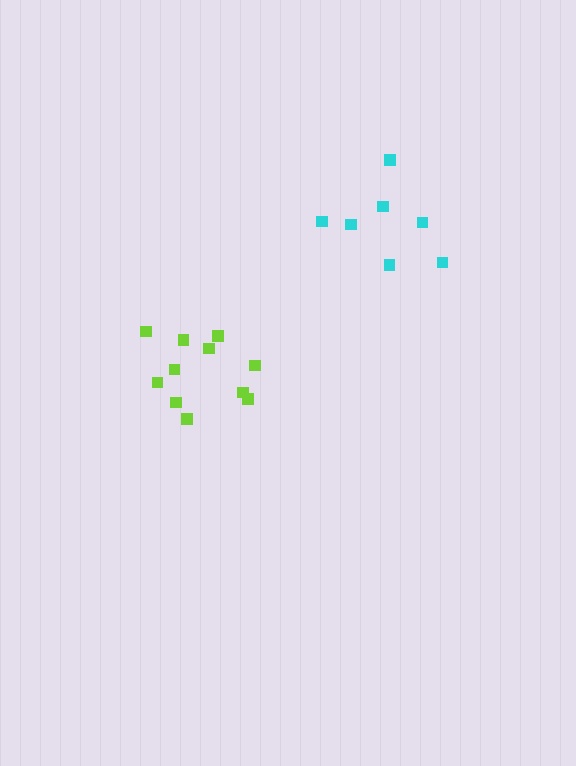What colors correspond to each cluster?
The clusters are colored: cyan, lime.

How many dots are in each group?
Group 1: 7 dots, Group 2: 11 dots (18 total).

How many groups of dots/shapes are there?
There are 2 groups.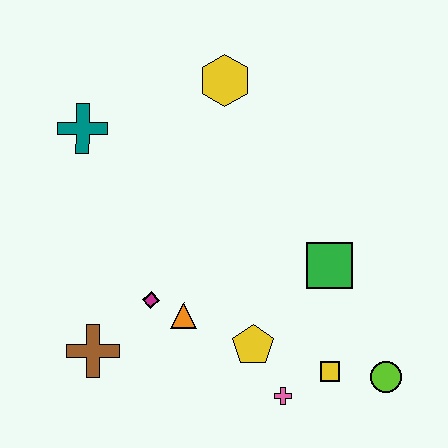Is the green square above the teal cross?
No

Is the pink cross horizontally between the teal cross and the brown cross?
No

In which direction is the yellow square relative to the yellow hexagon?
The yellow square is below the yellow hexagon.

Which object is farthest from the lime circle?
The teal cross is farthest from the lime circle.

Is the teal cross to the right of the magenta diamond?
No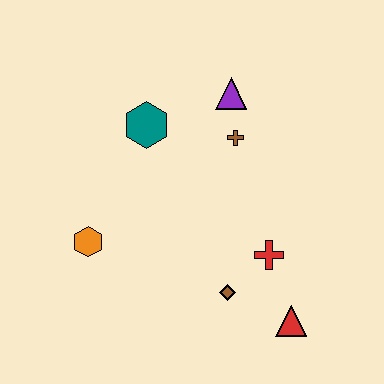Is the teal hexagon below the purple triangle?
Yes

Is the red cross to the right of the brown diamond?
Yes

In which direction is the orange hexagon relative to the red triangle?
The orange hexagon is to the left of the red triangle.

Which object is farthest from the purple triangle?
The red triangle is farthest from the purple triangle.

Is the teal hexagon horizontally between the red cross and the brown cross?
No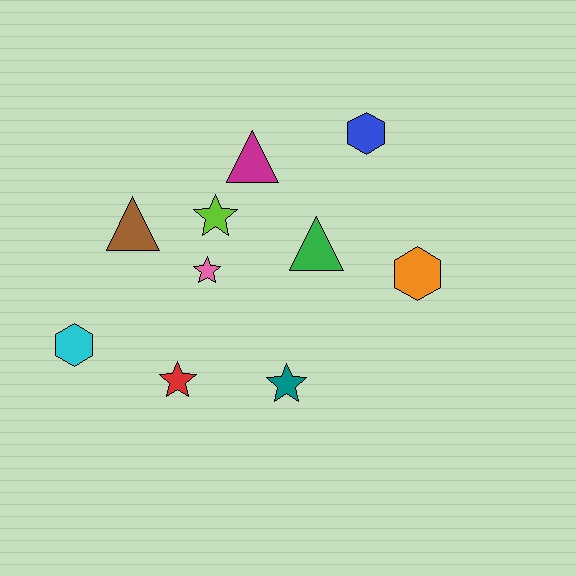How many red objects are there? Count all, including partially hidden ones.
There is 1 red object.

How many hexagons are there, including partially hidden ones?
There are 3 hexagons.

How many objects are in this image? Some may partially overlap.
There are 10 objects.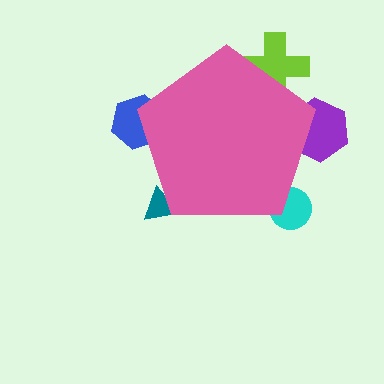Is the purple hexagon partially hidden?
Yes, the purple hexagon is partially hidden behind the pink pentagon.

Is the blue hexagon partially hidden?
Yes, the blue hexagon is partially hidden behind the pink pentagon.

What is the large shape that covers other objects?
A pink pentagon.